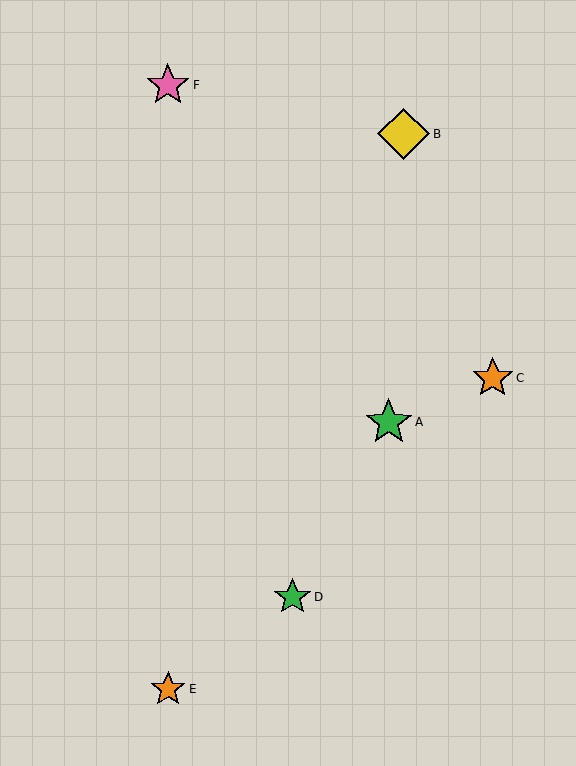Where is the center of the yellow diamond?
The center of the yellow diamond is at (404, 134).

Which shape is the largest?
The yellow diamond (labeled B) is the largest.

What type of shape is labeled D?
Shape D is a green star.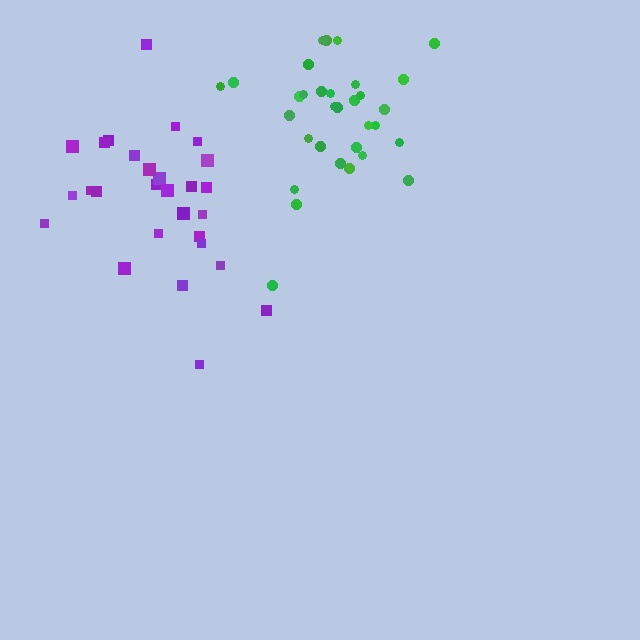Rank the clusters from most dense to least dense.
purple, green.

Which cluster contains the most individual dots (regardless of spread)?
Green (32).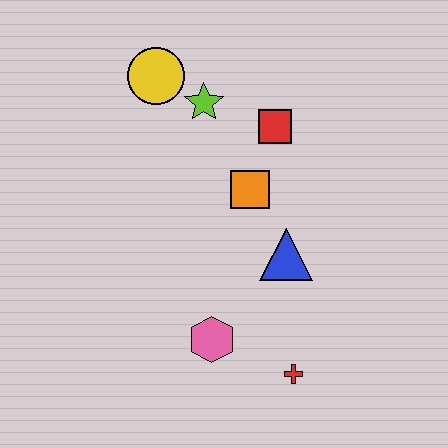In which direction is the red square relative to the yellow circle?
The red square is to the right of the yellow circle.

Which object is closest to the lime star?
The yellow circle is closest to the lime star.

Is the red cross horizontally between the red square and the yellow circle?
No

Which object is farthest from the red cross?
The yellow circle is farthest from the red cross.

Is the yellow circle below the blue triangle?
No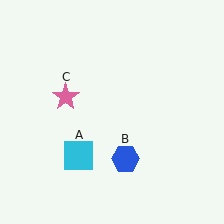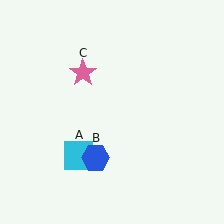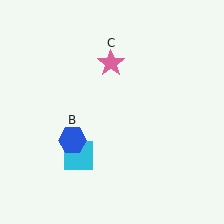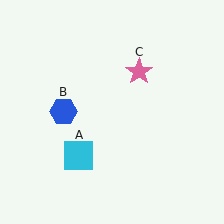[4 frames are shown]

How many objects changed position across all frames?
2 objects changed position: blue hexagon (object B), pink star (object C).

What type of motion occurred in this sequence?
The blue hexagon (object B), pink star (object C) rotated clockwise around the center of the scene.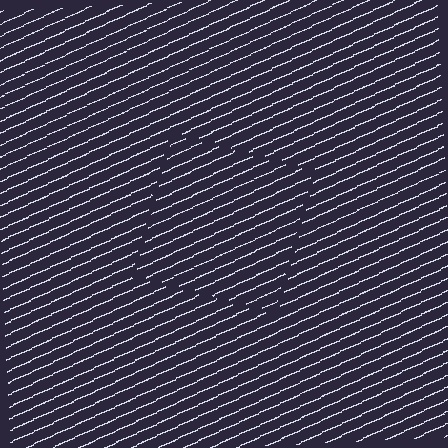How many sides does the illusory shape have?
4 sides — the line-ends trace a square.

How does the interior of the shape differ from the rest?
The interior of the shape contains the same grating, shifted by half a period — the contour is defined by the phase discontinuity where line-ends from the inner and outer gratings abut.